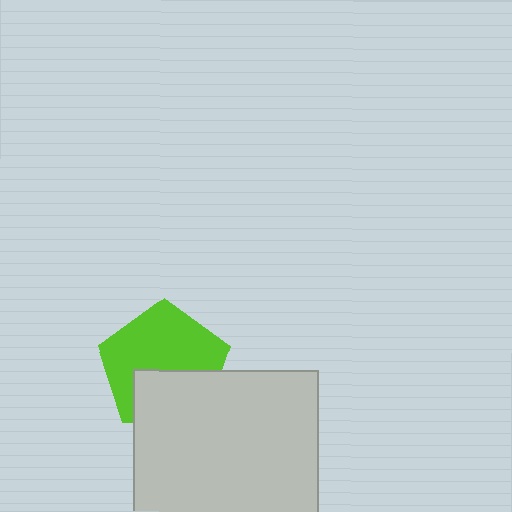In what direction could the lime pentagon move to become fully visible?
The lime pentagon could move up. That would shift it out from behind the light gray square entirely.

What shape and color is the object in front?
The object in front is a light gray square.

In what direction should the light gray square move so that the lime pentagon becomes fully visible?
The light gray square should move down. That is the shortest direction to clear the overlap and leave the lime pentagon fully visible.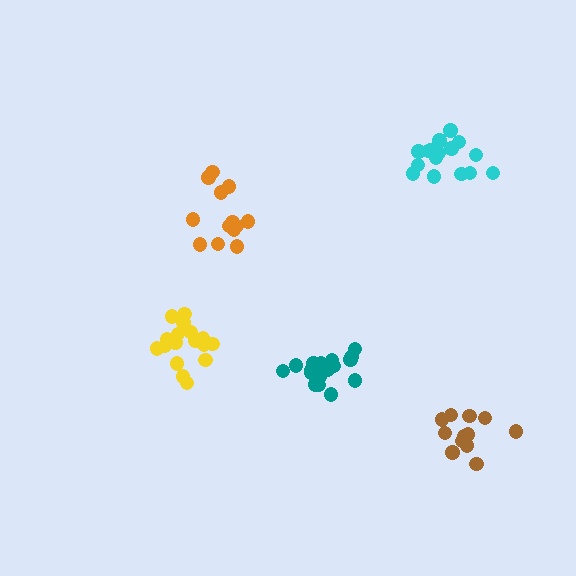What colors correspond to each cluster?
The clusters are colored: brown, cyan, teal, orange, yellow.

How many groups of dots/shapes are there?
There are 5 groups.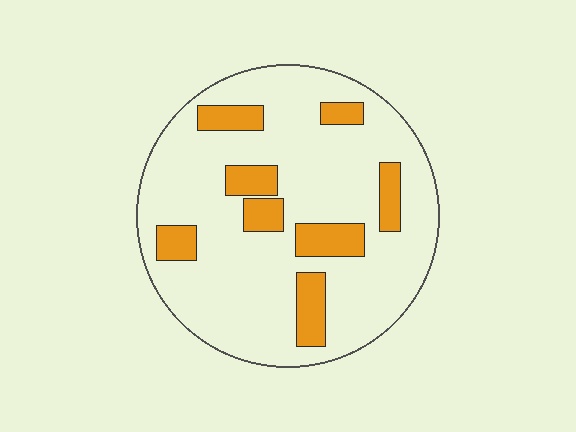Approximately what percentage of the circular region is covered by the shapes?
Approximately 20%.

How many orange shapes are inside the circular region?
8.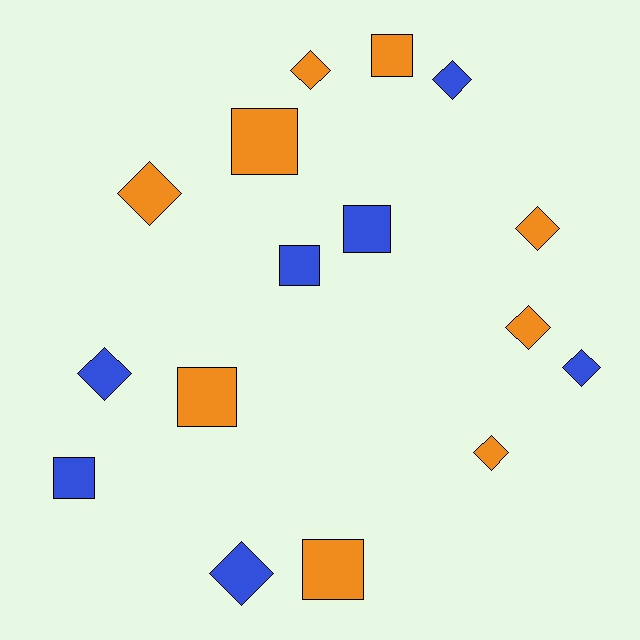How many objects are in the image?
There are 16 objects.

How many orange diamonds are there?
There are 5 orange diamonds.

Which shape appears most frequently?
Diamond, with 9 objects.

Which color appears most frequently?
Orange, with 9 objects.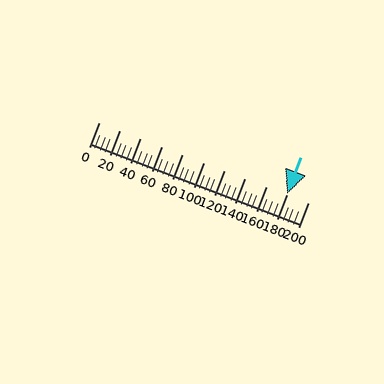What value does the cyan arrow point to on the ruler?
The cyan arrow points to approximately 180.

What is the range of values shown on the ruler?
The ruler shows values from 0 to 200.